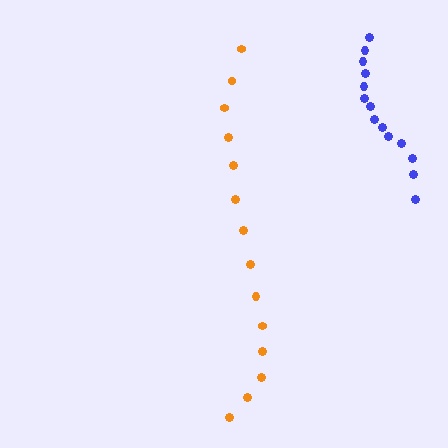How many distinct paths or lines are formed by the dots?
There are 2 distinct paths.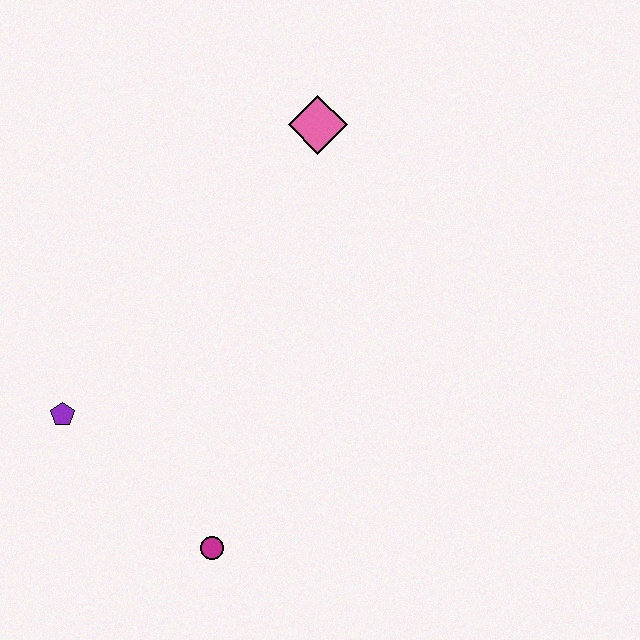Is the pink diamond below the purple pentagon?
No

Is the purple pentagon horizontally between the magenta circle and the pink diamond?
No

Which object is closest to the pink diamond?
The purple pentagon is closest to the pink diamond.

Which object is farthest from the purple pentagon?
The pink diamond is farthest from the purple pentagon.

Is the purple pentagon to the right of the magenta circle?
No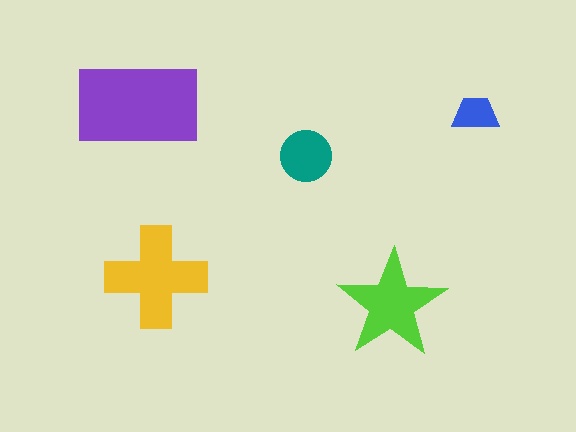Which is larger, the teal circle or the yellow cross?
The yellow cross.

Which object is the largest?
The purple rectangle.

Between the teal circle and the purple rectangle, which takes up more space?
The purple rectangle.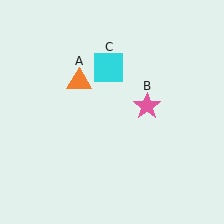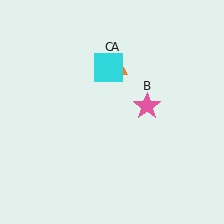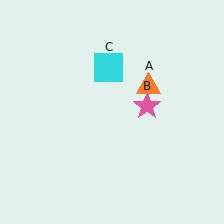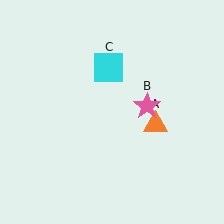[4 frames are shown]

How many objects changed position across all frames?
1 object changed position: orange triangle (object A).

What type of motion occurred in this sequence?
The orange triangle (object A) rotated clockwise around the center of the scene.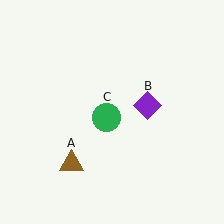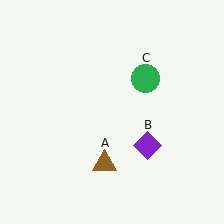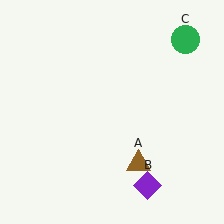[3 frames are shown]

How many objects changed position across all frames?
3 objects changed position: brown triangle (object A), purple diamond (object B), green circle (object C).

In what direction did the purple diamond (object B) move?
The purple diamond (object B) moved down.